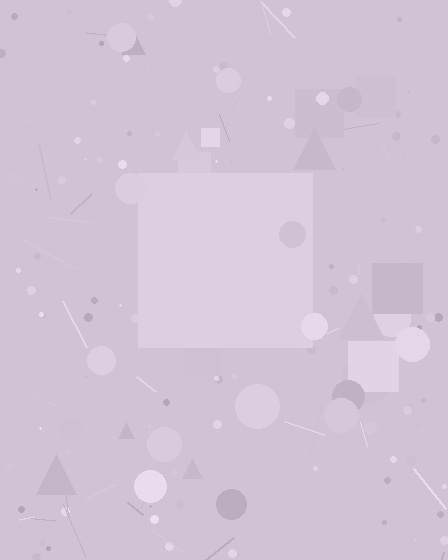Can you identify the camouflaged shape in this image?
The camouflaged shape is a square.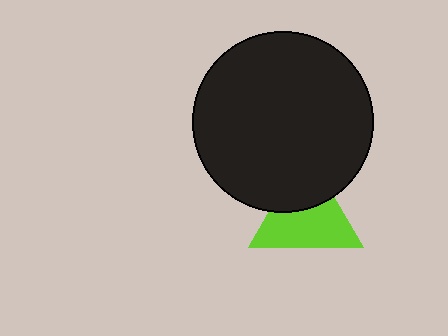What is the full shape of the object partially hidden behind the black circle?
The partially hidden object is a lime triangle.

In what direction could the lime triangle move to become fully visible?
The lime triangle could move down. That would shift it out from behind the black circle entirely.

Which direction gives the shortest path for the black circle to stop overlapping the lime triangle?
Moving up gives the shortest separation.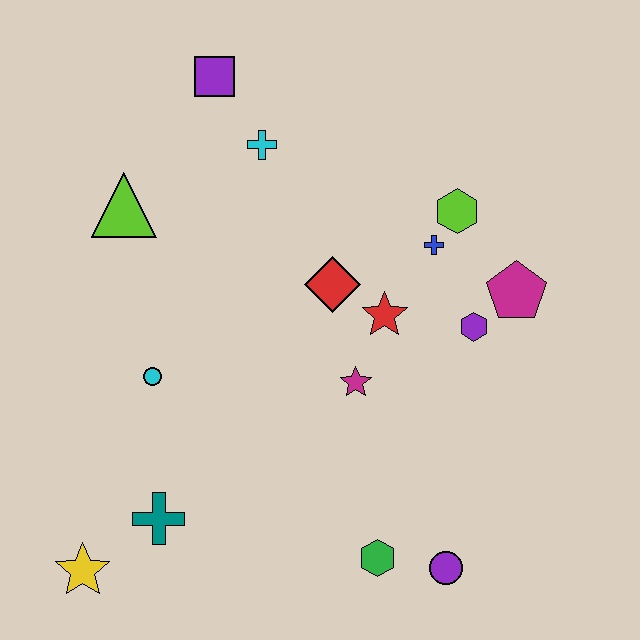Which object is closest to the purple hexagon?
The magenta pentagon is closest to the purple hexagon.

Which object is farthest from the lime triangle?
The purple circle is farthest from the lime triangle.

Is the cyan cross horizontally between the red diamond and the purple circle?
No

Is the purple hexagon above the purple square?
No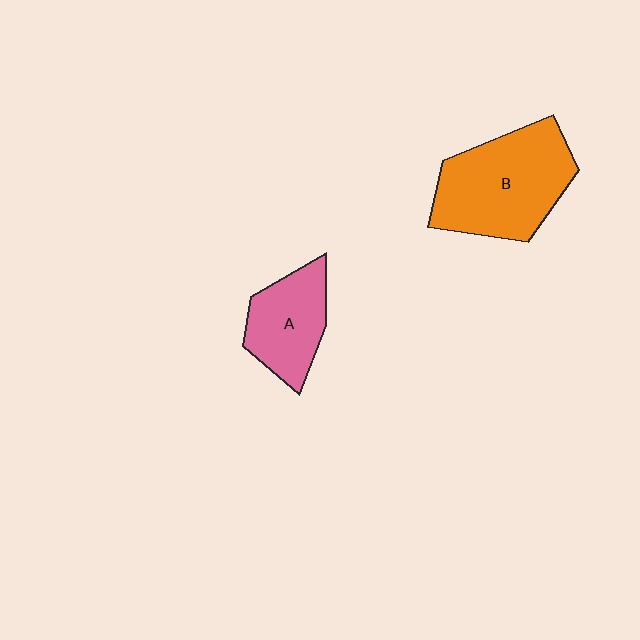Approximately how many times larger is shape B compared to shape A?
Approximately 1.7 times.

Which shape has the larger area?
Shape B (orange).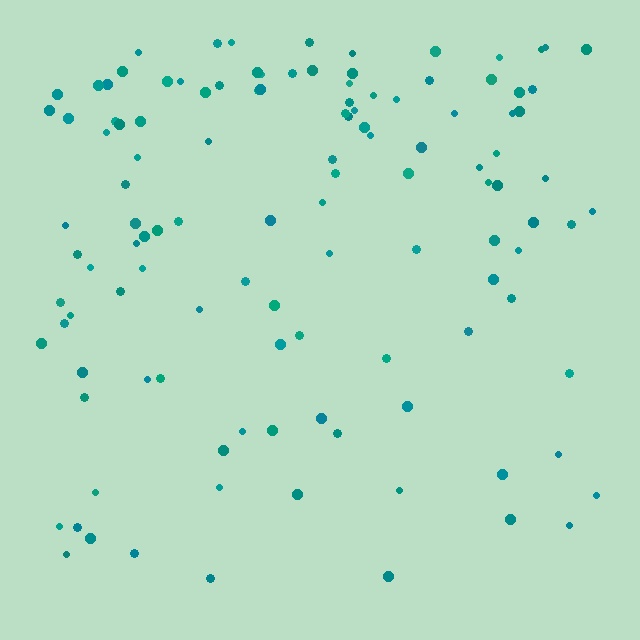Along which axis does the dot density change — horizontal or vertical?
Vertical.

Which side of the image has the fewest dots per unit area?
The bottom.